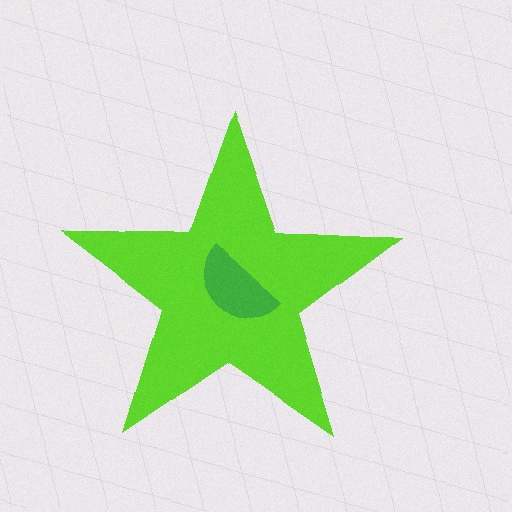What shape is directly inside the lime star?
The green semicircle.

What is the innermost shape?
The green semicircle.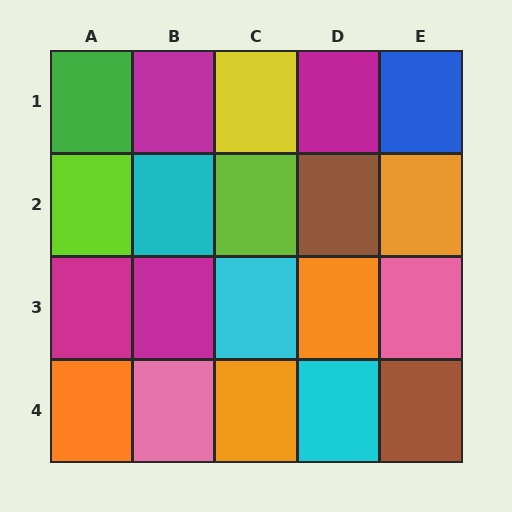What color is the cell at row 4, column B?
Pink.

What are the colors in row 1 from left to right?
Green, magenta, yellow, magenta, blue.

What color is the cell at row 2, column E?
Orange.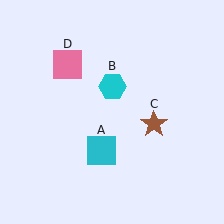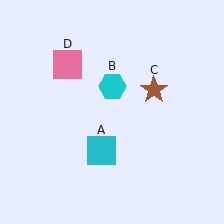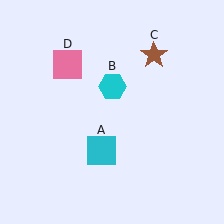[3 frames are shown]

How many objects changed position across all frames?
1 object changed position: brown star (object C).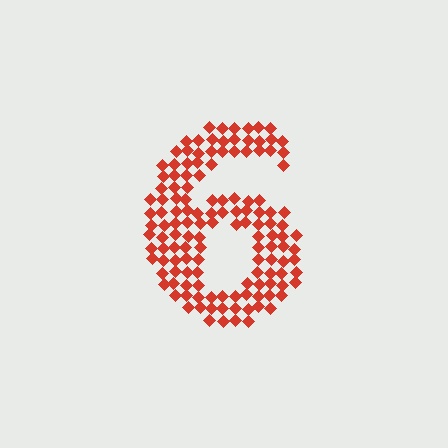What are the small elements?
The small elements are diamonds.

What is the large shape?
The large shape is the digit 6.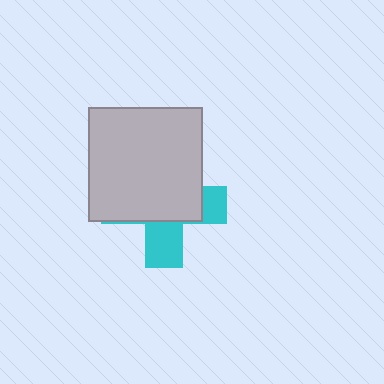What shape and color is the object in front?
The object in front is a light gray square.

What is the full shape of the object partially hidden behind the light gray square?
The partially hidden object is a cyan cross.